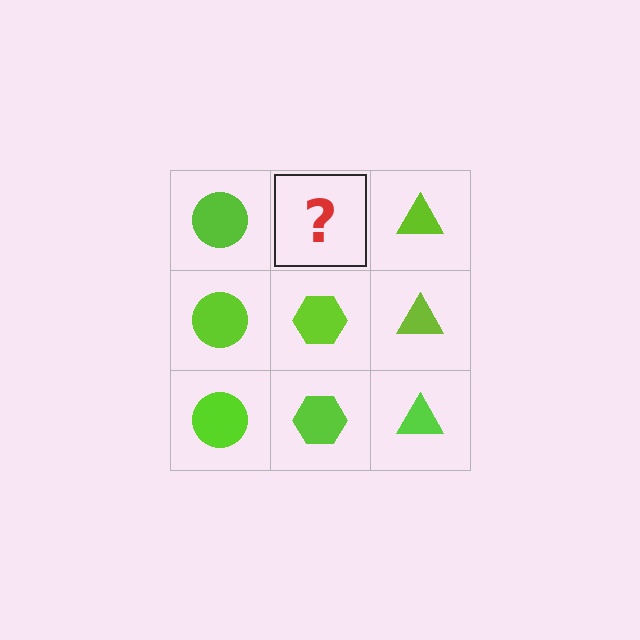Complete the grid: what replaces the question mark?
The question mark should be replaced with a lime hexagon.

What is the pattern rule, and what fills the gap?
The rule is that each column has a consistent shape. The gap should be filled with a lime hexagon.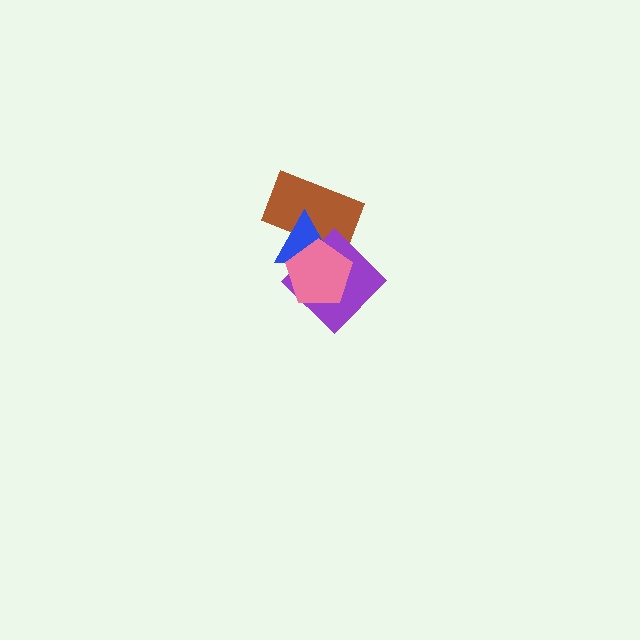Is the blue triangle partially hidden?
Yes, it is partially covered by another shape.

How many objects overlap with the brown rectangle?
3 objects overlap with the brown rectangle.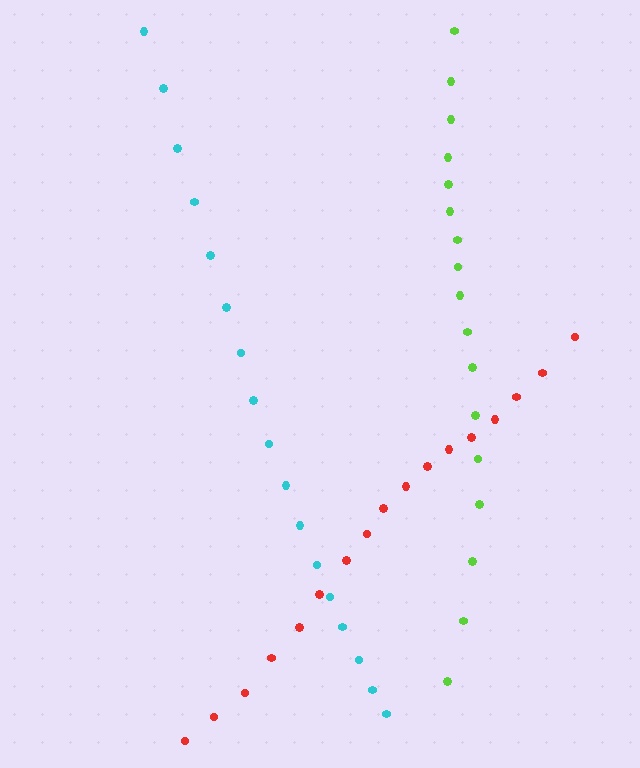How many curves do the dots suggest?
There are 3 distinct paths.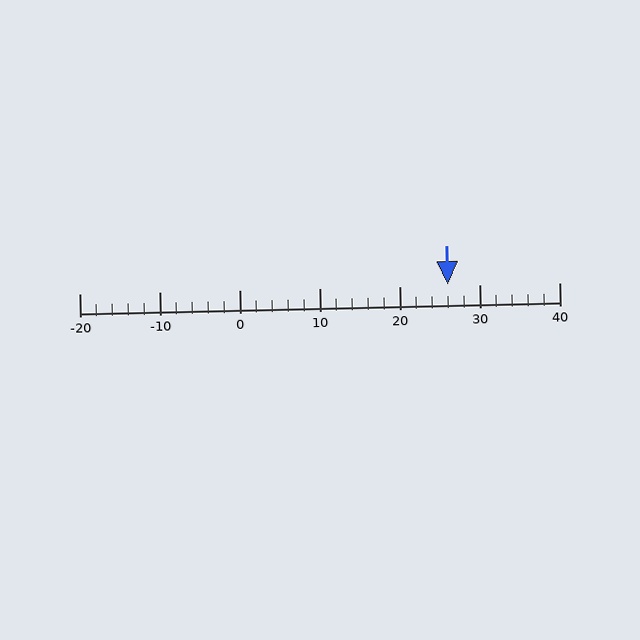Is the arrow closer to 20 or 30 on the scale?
The arrow is closer to 30.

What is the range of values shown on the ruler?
The ruler shows values from -20 to 40.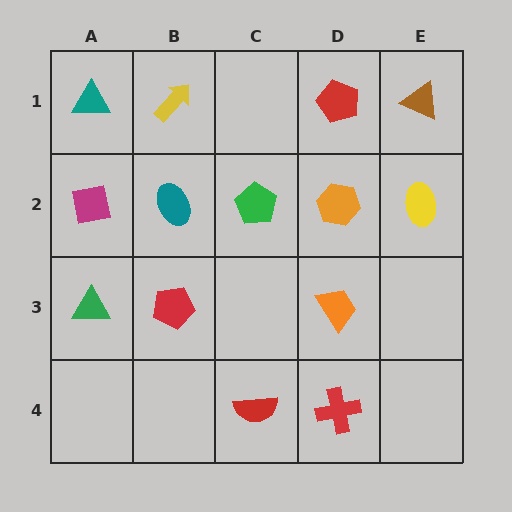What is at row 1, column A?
A teal triangle.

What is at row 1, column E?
A brown triangle.